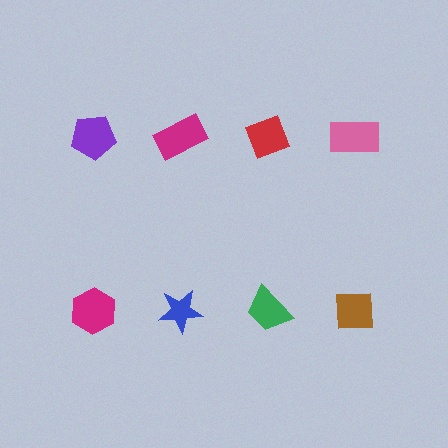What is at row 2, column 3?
A green trapezoid.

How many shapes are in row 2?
4 shapes.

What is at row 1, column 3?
A red diamond.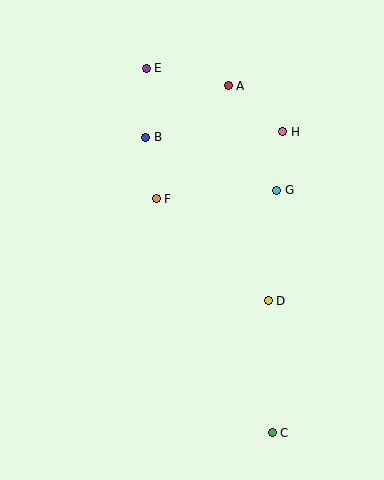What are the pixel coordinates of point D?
Point D is at (268, 301).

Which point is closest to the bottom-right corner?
Point C is closest to the bottom-right corner.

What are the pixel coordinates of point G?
Point G is at (277, 190).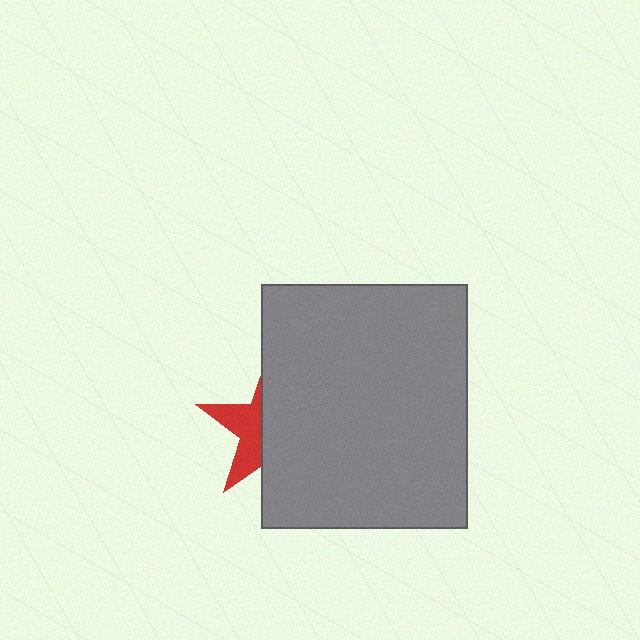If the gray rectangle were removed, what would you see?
You would see the complete red star.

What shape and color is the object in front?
The object in front is a gray rectangle.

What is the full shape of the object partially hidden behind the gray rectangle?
The partially hidden object is a red star.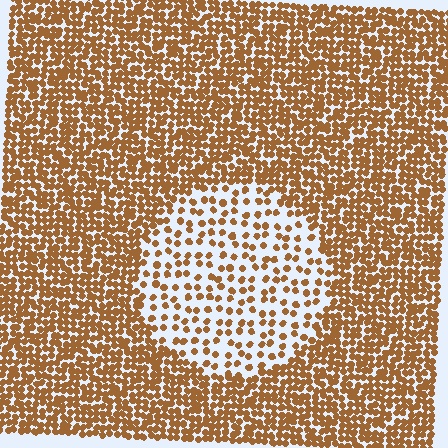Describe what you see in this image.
The image contains small brown elements arranged at two different densities. A circle-shaped region is visible where the elements are less densely packed than the surrounding area.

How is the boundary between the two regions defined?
The boundary is defined by a change in element density (approximately 2.6x ratio). All elements are the same color, size, and shape.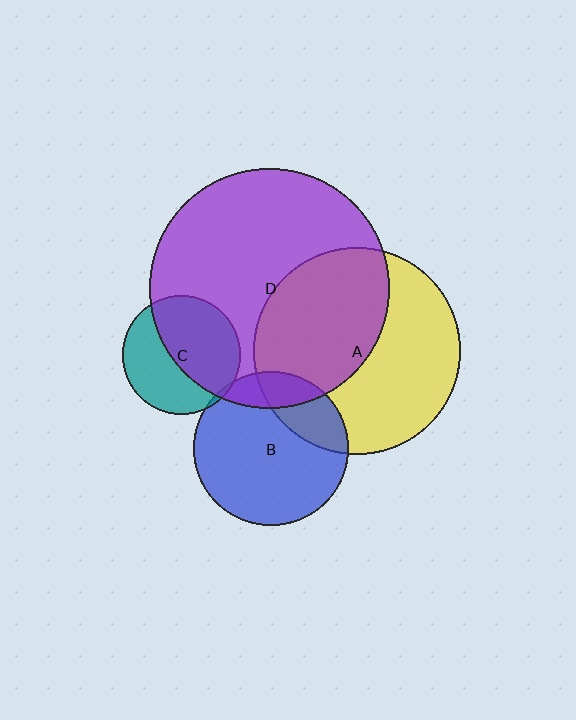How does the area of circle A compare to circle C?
Approximately 3.1 times.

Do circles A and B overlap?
Yes.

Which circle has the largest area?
Circle D (purple).